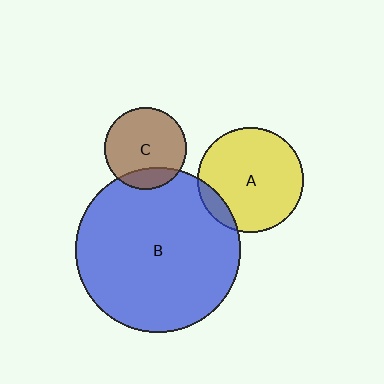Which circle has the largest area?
Circle B (blue).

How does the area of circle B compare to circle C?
Approximately 4.0 times.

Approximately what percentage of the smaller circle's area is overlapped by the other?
Approximately 10%.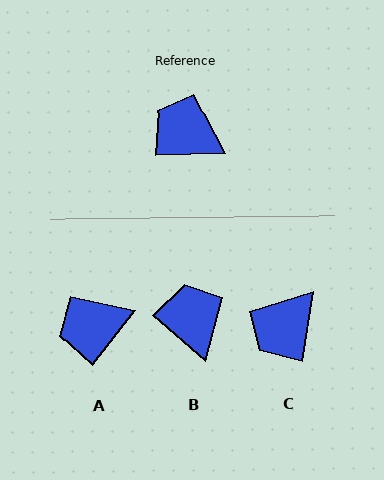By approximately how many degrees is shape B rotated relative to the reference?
Approximately 43 degrees clockwise.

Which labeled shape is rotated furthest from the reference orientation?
C, about 80 degrees away.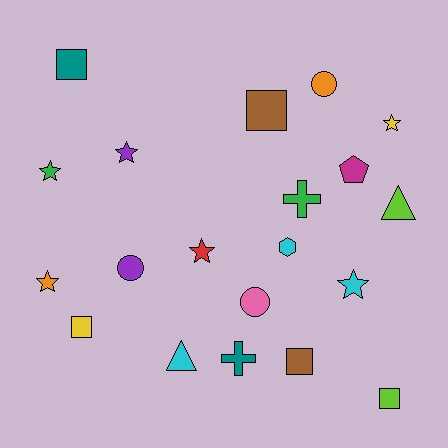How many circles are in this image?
There are 3 circles.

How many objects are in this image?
There are 20 objects.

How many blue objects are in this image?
There are no blue objects.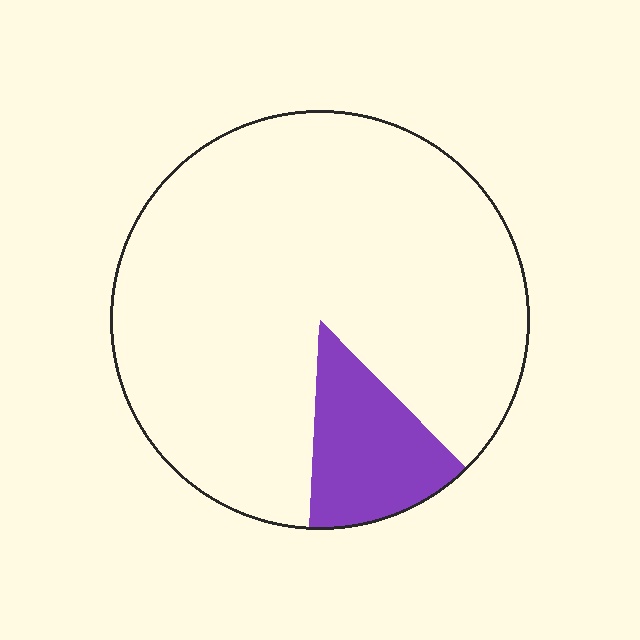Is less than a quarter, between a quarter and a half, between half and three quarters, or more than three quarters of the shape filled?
Less than a quarter.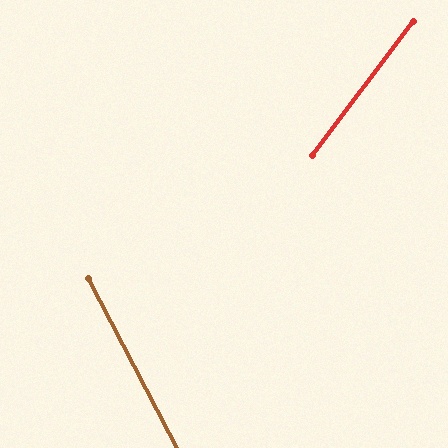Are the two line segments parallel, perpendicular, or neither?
Neither parallel nor perpendicular — they differ by about 65°.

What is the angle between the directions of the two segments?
Approximately 65 degrees.